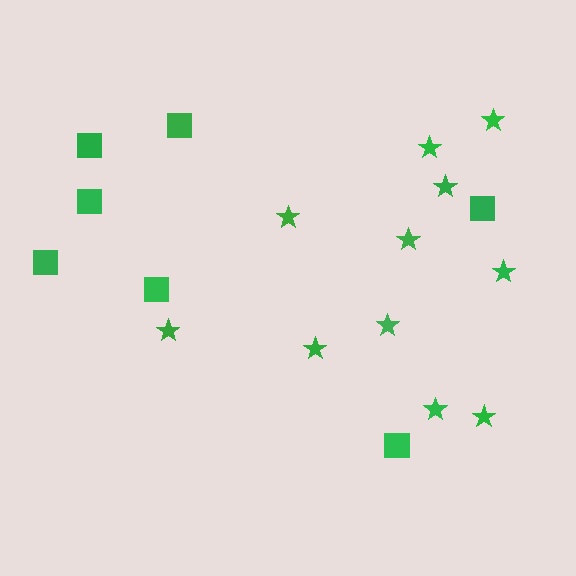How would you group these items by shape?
There are 2 groups: one group of squares (7) and one group of stars (11).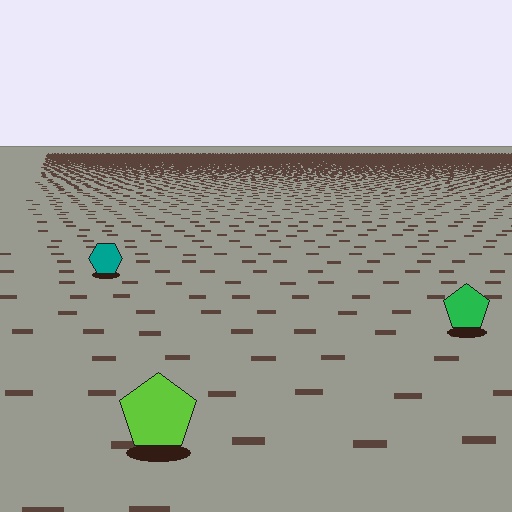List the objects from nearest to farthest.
From nearest to farthest: the lime pentagon, the green pentagon, the teal hexagon.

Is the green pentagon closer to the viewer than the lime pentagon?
No. The lime pentagon is closer — you can tell from the texture gradient: the ground texture is coarser near it.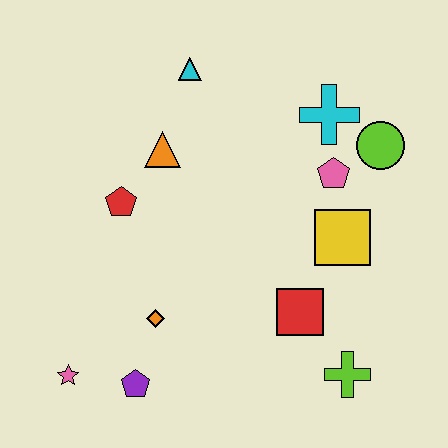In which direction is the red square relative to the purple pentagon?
The red square is to the right of the purple pentagon.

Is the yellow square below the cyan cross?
Yes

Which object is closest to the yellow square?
The pink pentagon is closest to the yellow square.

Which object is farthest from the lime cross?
The cyan triangle is farthest from the lime cross.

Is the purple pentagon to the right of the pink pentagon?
No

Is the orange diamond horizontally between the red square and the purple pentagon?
Yes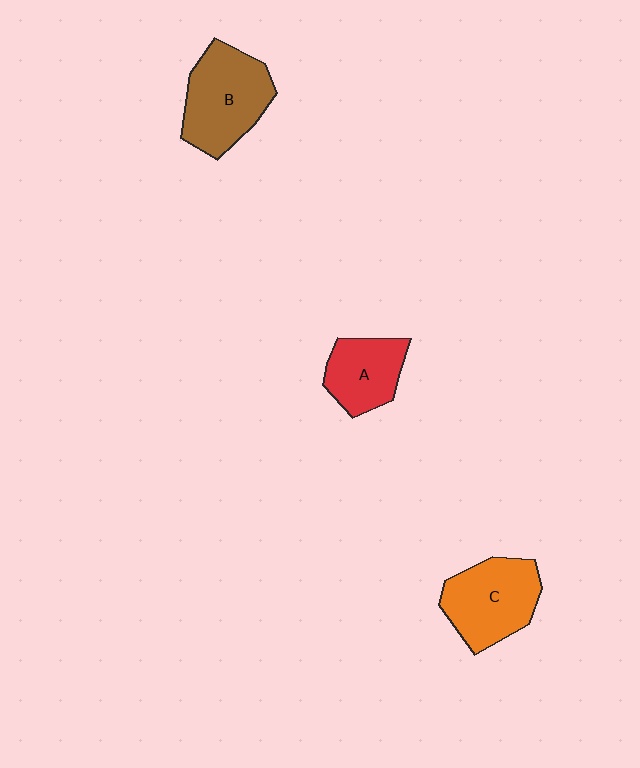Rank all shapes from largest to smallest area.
From largest to smallest: B (brown), C (orange), A (red).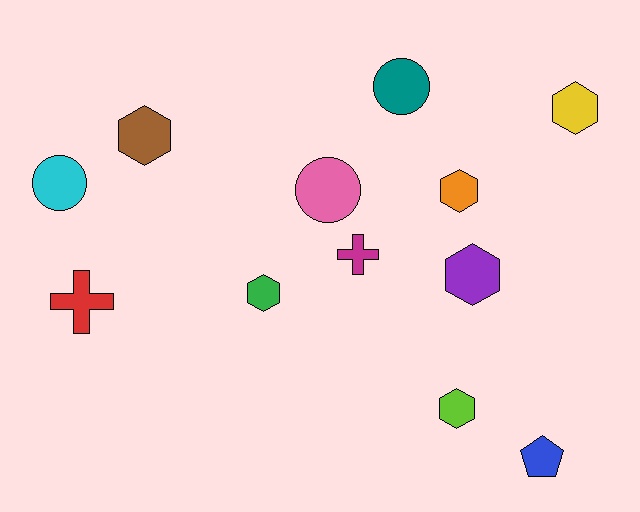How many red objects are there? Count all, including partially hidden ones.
There is 1 red object.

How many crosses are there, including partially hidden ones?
There are 2 crosses.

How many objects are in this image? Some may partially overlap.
There are 12 objects.